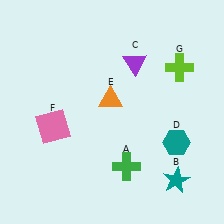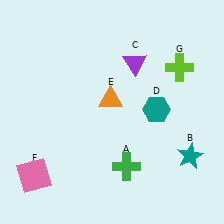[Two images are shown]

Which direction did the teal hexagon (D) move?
The teal hexagon (D) moved up.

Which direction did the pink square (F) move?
The pink square (F) moved down.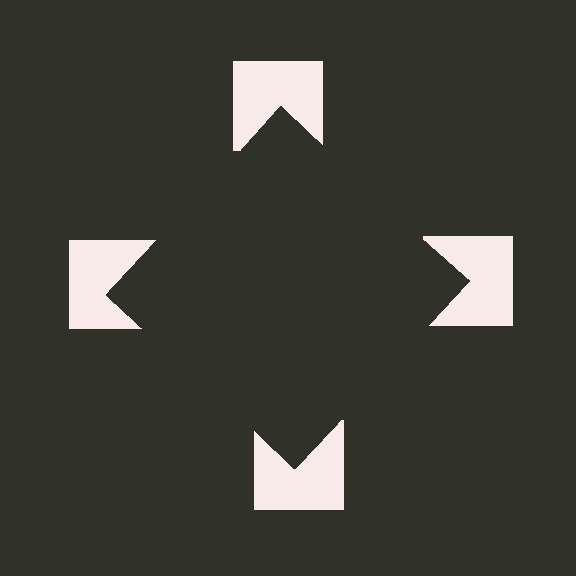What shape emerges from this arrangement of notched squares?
An illusory square — its edges are inferred from the aligned wedge cuts in the notched squares, not physically drawn.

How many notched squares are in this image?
There are 4 — one at each vertex of the illusory square.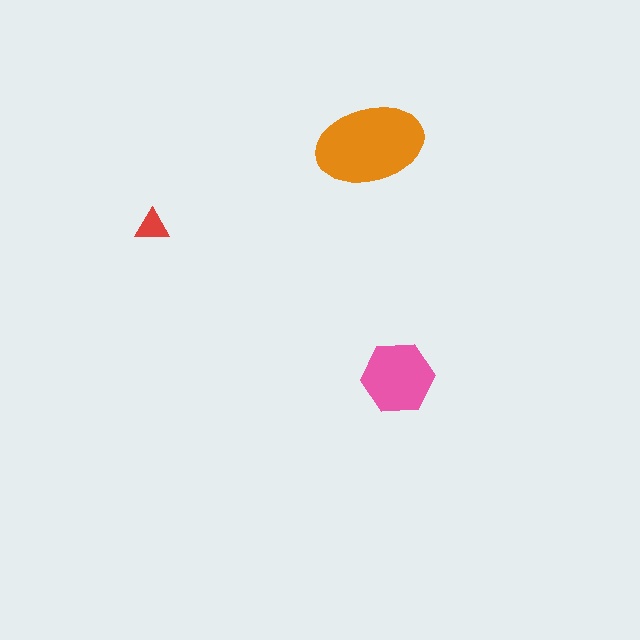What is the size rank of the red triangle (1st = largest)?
3rd.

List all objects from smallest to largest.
The red triangle, the pink hexagon, the orange ellipse.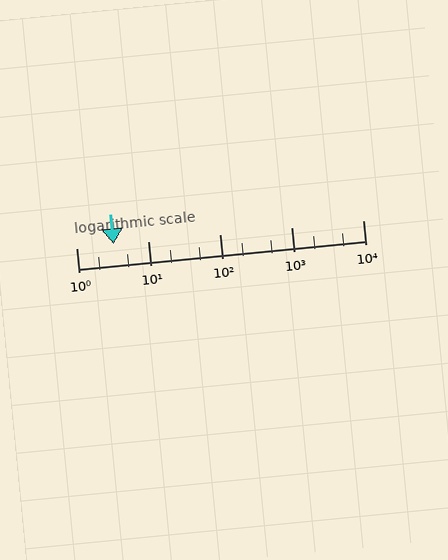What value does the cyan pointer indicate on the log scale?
The pointer indicates approximately 3.3.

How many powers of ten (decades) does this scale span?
The scale spans 4 decades, from 1 to 10000.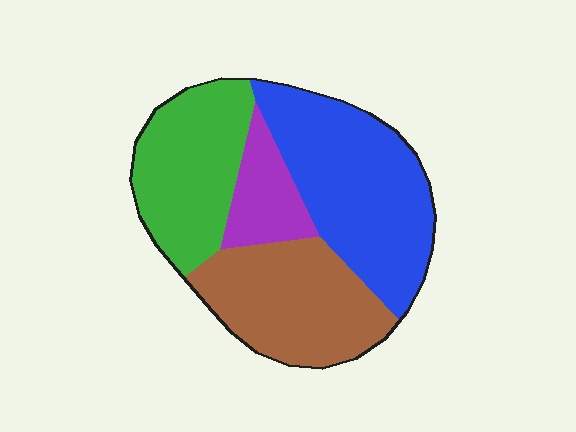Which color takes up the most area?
Blue, at roughly 35%.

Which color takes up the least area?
Purple, at roughly 10%.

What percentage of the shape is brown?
Brown covers around 30% of the shape.